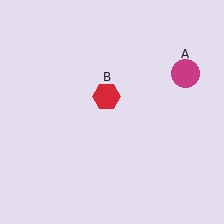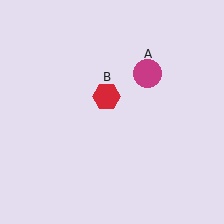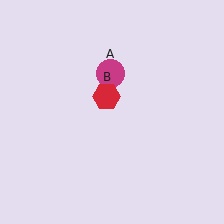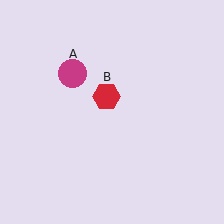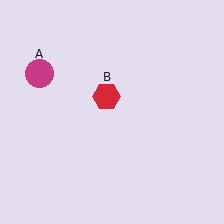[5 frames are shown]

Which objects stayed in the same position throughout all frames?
Red hexagon (object B) remained stationary.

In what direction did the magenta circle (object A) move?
The magenta circle (object A) moved left.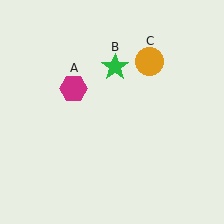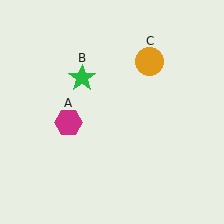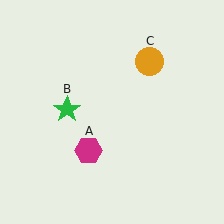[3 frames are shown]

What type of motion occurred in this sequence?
The magenta hexagon (object A), green star (object B) rotated counterclockwise around the center of the scene.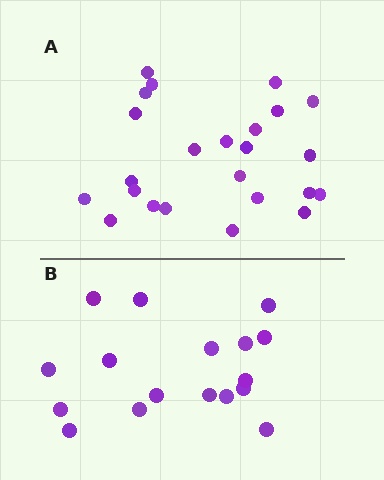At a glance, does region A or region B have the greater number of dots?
Region A (the top region) has more dots.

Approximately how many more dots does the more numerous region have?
Region A has roughly 8 or so more dots than region B.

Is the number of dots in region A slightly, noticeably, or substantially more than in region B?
Region A has noticeably more, but not dramatically so. The ratio is roughly 1.4 to 1.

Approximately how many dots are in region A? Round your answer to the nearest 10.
About 20 dots. (The exact count is 24, which rounds to 20.)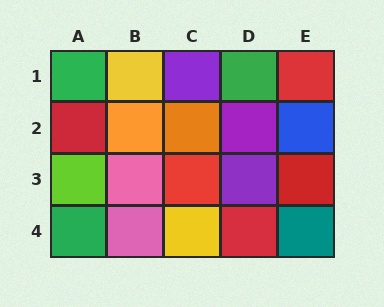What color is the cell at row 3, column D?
Purple.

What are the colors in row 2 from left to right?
Red, orange, orange, purple, blue.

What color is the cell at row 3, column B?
Pink.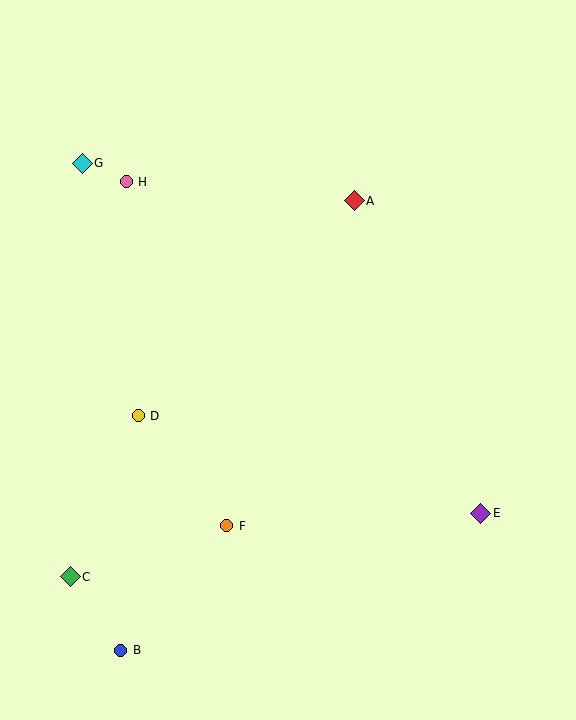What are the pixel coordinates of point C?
Point C is at (70, 577).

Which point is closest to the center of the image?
Point D at (138, 416) is closest to the center.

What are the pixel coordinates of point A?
Point A is at (354, 201).